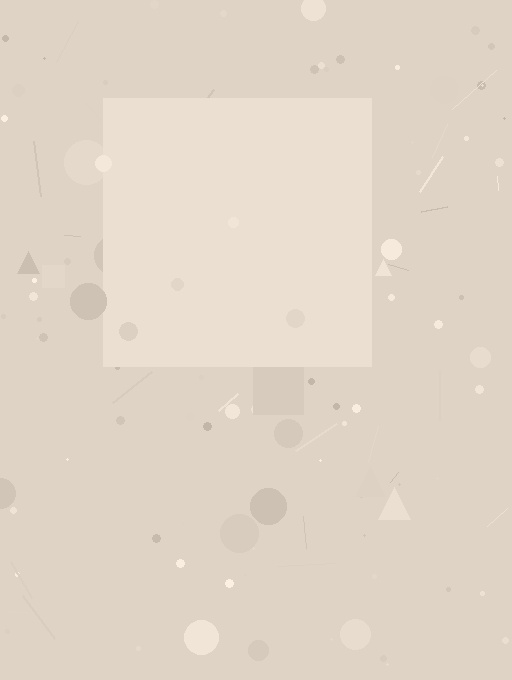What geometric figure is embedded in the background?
A square is embedded in the background.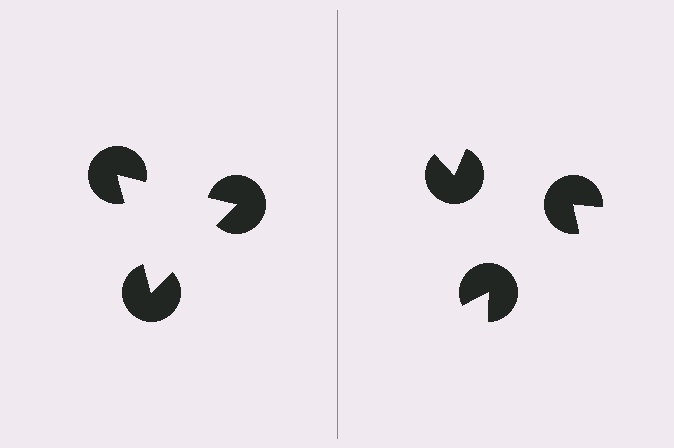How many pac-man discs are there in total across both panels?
6 — 3 on each side.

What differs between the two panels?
The pac-man discs are positioned identically on both sides; only the wedge orientations differ. On the left they align to a triangle; on the right they are misaligned.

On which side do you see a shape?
An illusory triangle appears on the left side. On the right side the wedge cuts are rotated, so no coherent shape forms.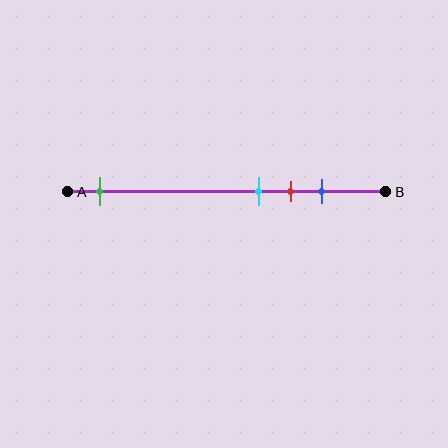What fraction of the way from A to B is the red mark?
The red mark is approximately 70% (0.7) of the way from A to B.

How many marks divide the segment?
There are 4 marks dividing the segment.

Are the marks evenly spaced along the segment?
No, the marks are not evenly spaced.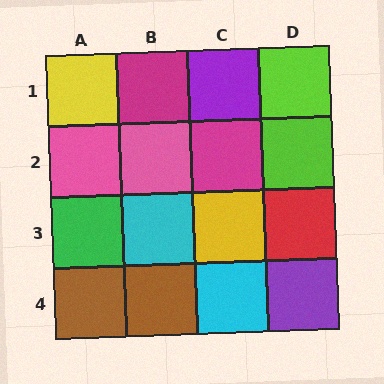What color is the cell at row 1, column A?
Yellow.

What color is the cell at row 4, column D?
Purple.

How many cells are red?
1 cell is red.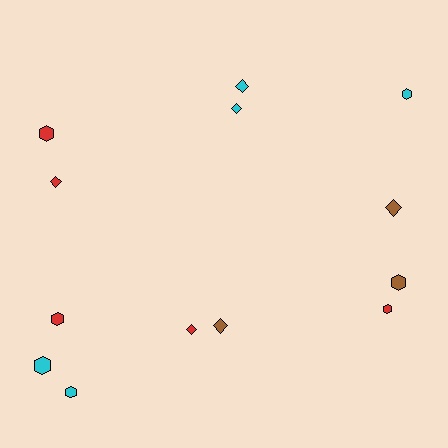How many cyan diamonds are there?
There are 2 cyan diamonds.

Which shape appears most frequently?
Hexagon, with 7 objects.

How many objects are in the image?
There are 13 objects.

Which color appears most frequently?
Red, with 5 objects.